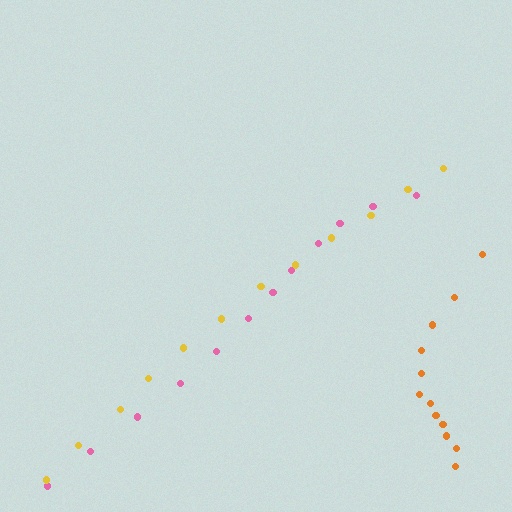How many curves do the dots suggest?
There are 3 distinct paths.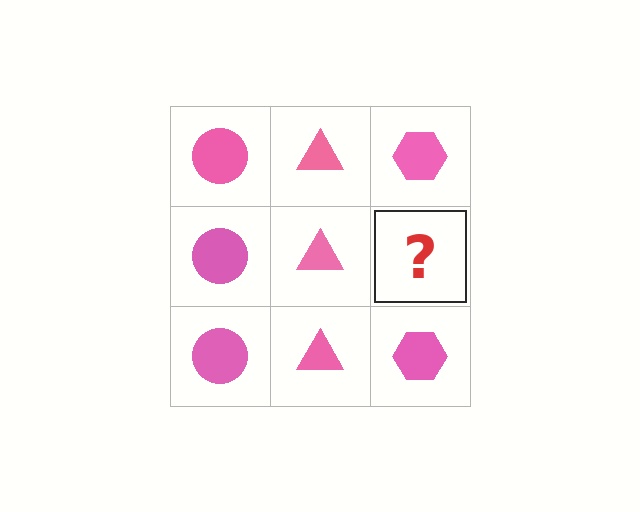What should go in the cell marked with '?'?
The missing cell should contain a pink hexagon.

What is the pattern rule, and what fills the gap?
The rule is that each column has a consistent shape. The gap should be filled with a pink hexagon.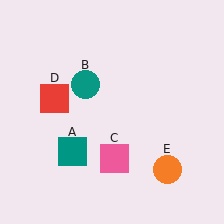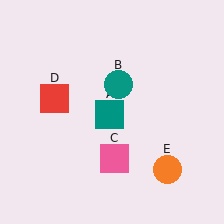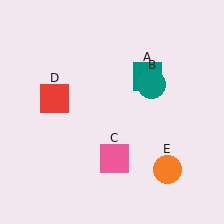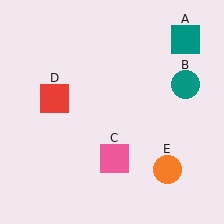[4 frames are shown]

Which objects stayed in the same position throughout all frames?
Pink square (object C) and red square (object D) and orange circle (object E) remained stationary.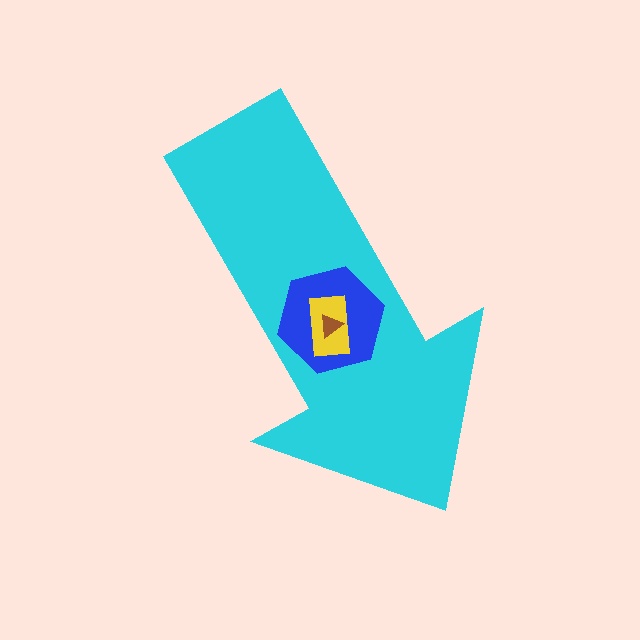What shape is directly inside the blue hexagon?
The yellow rectangle.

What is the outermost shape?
The cyan arrow.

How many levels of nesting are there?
4.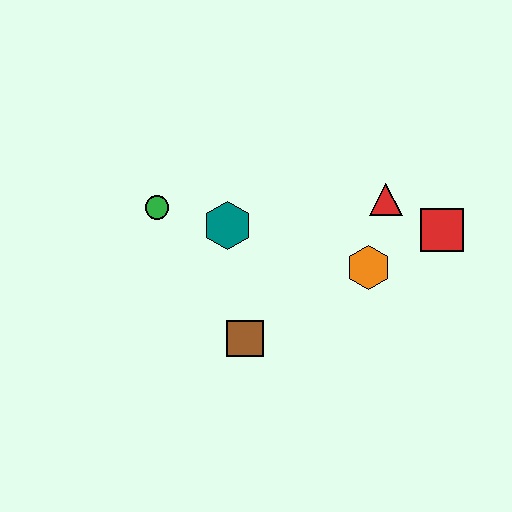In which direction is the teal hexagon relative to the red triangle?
The teal hexagon is to the left of the red triangle.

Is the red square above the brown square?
Yes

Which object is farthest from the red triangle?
The green circle is farthest from the red triangle.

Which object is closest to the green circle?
The teal hexagon is closest to the green circle.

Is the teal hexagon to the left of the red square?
Yes